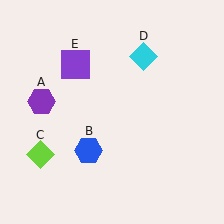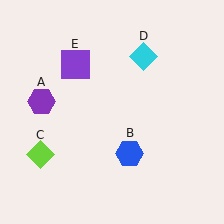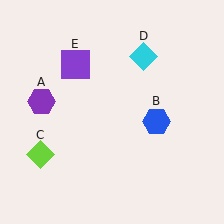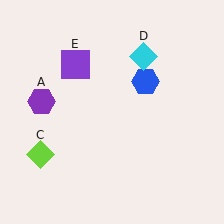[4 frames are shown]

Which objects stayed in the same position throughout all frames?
Purple hexagon (object A) and lime diamond (object C) and cyan diamond (object D) and purple square (object E) remained stationary.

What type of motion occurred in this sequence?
The blue hexagon (object B) rotated counterclockwise around the center of the scene.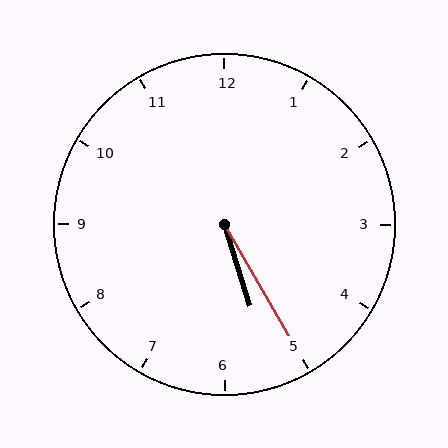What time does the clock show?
5:25.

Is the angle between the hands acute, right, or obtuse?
It is acute.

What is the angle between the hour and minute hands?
Approximately 12 degrees.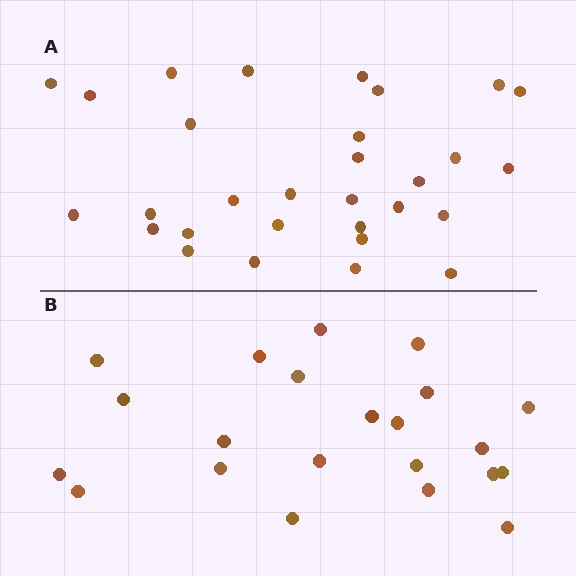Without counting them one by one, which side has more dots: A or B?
Region A (the top region) has more dots.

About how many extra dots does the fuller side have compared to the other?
Region A has roughly 8 or so more dots than region B.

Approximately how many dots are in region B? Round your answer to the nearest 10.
About 20 dots. (The exact count is 22, which rounds to 20.)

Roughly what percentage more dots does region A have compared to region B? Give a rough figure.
About 35% more.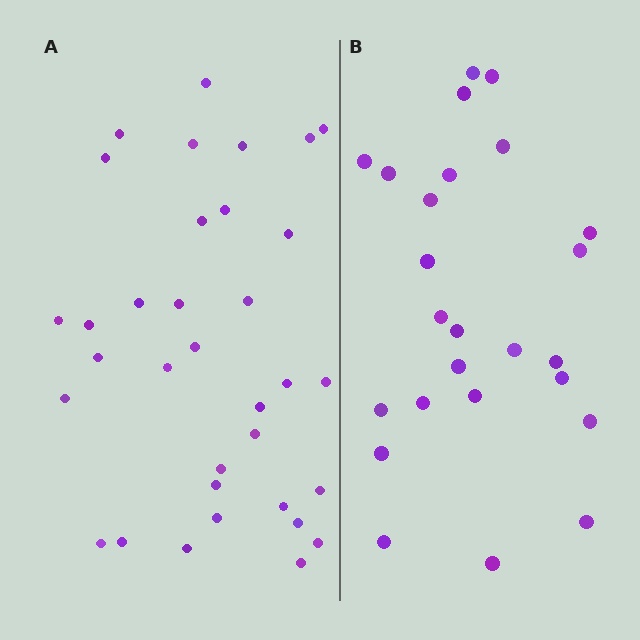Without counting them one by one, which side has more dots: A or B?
Region A (the left region) has more dots.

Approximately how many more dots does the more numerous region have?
Region A has roughly 8 or so more dots than region B.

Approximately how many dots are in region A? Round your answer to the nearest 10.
About 30 dots. (The exact count is 34, which rounds to 30.)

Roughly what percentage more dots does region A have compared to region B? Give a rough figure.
About 35% more.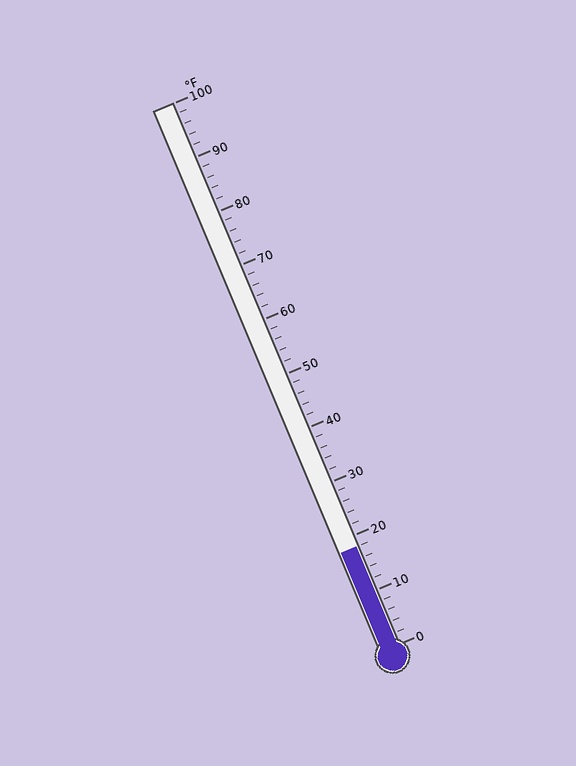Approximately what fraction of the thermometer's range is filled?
The thermometer is filled to approximately 20% of its range.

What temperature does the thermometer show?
The thermometer shows approximately 18°F.